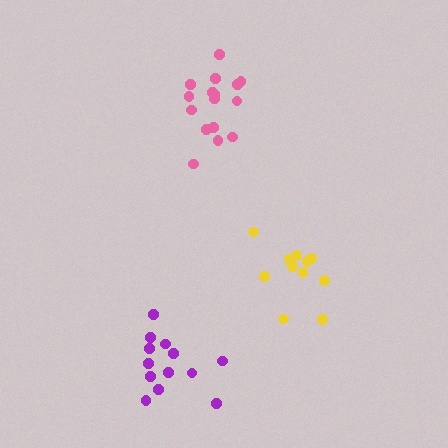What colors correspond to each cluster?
The clusters are colored: yellow, pink, purple.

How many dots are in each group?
Group 1: 12 dots, Group 2: 16 dots, Group 3: 13 dots (41 total).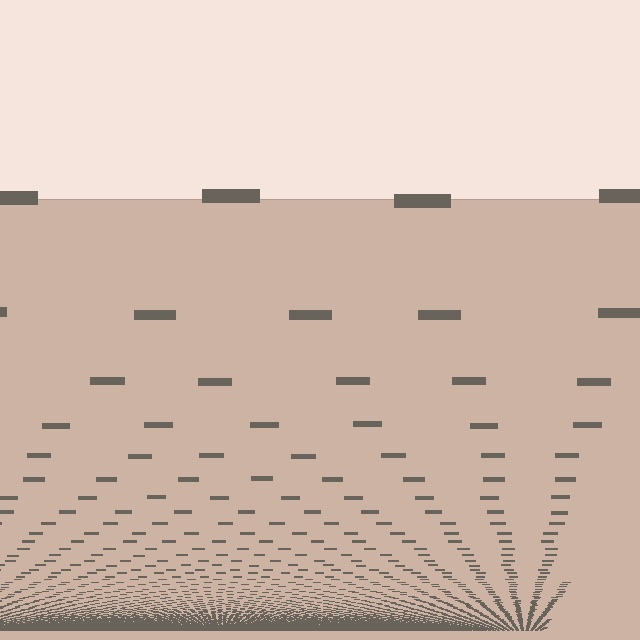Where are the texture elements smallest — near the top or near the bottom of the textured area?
Near the bottom.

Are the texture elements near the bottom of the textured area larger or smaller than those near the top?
Smaller. The gradient is inverted — elements near the bottom are smaller and denser.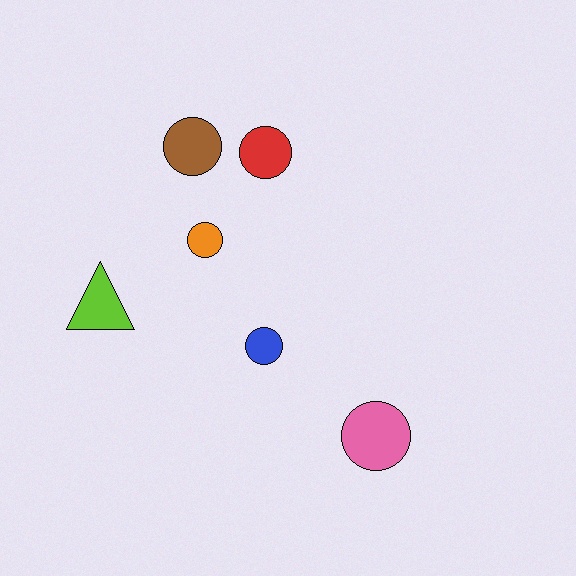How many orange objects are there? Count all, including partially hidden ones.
There is 1 orange object.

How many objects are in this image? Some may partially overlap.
There are 6 objects.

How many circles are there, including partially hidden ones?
There are 5 circles.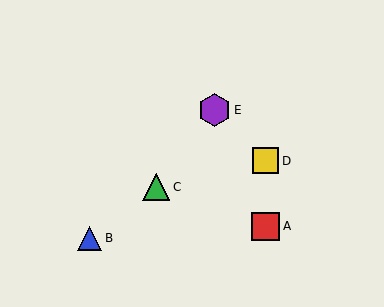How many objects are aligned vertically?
2 objects (A, D) are aligned vertically.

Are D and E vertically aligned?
No, D is at x≈265 and E is at x≈214.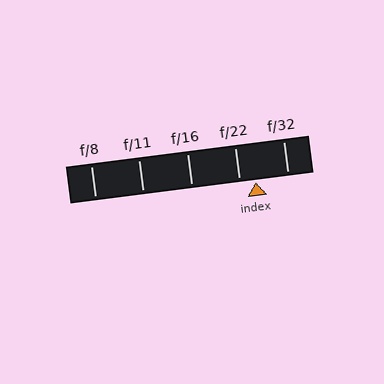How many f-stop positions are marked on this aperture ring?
There are 5 f-stop positions marked.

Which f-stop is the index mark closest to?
The index mark is closest to f/22.